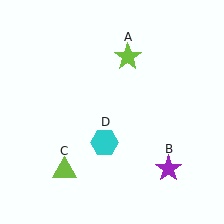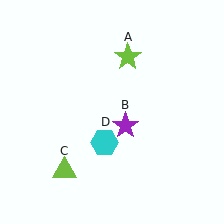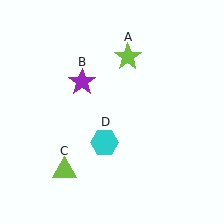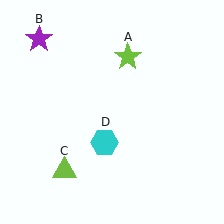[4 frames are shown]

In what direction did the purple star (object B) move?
The purple star (object B) moved up and to the left.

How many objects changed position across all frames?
1 object changed position: purple star (object B).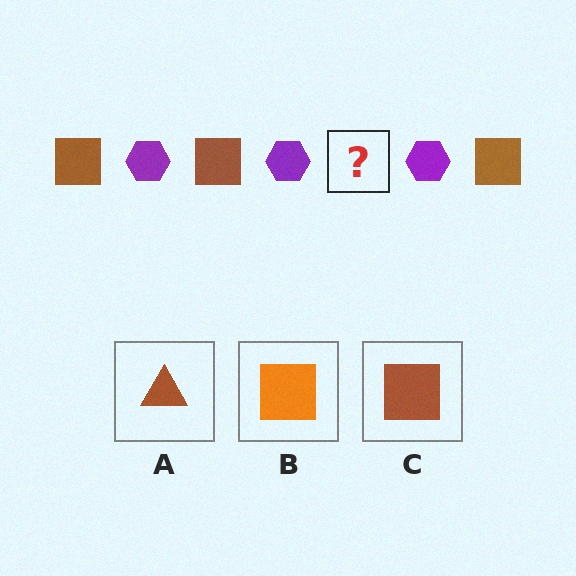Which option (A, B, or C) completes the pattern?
C.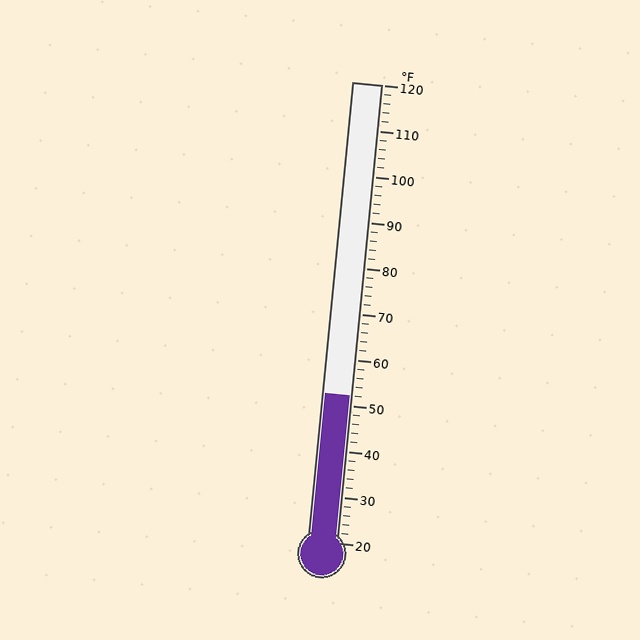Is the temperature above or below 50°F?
The temperature is above 50°F.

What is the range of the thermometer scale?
The thermometer scale ranges from 20°F to 120°F.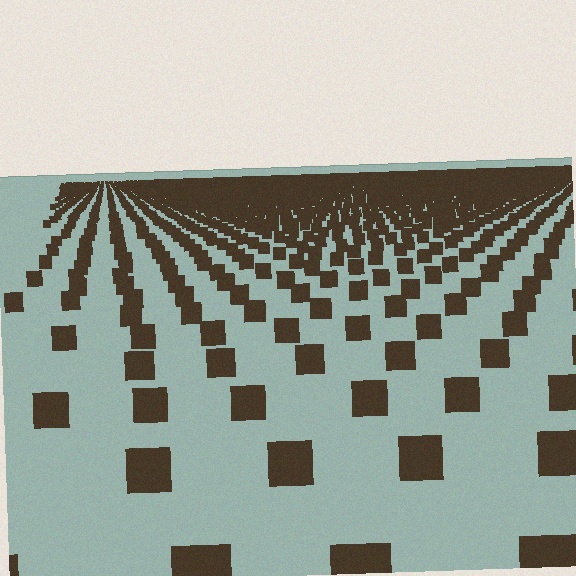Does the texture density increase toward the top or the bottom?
Density increases toward the top.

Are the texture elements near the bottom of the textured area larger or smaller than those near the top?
Larger. Near the bottom, elements are closer to the viewer and appear at a bigger on-screen size.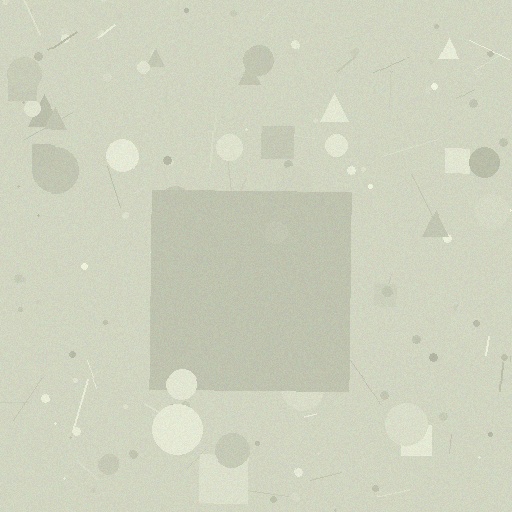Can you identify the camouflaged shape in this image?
The camouflaged shape is a square.